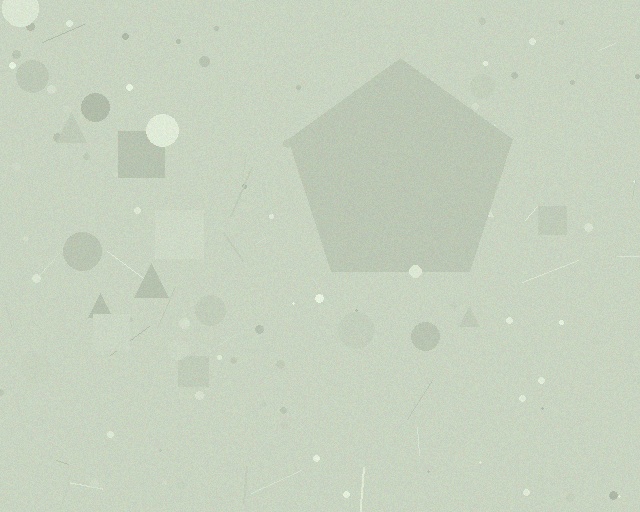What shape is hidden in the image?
A pentagon is hidden in the image.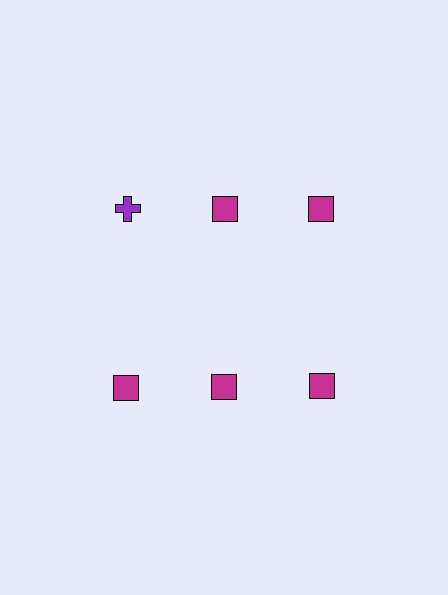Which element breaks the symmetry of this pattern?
The purple cross in the top row, leftmost column breaks the symmetry. All other shapes are magenta squares.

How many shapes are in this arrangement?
There are 6 shapes arranged in a grid pattern.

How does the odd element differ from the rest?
It differs in both color (purple instead of magenta) and shape (cross instead of square).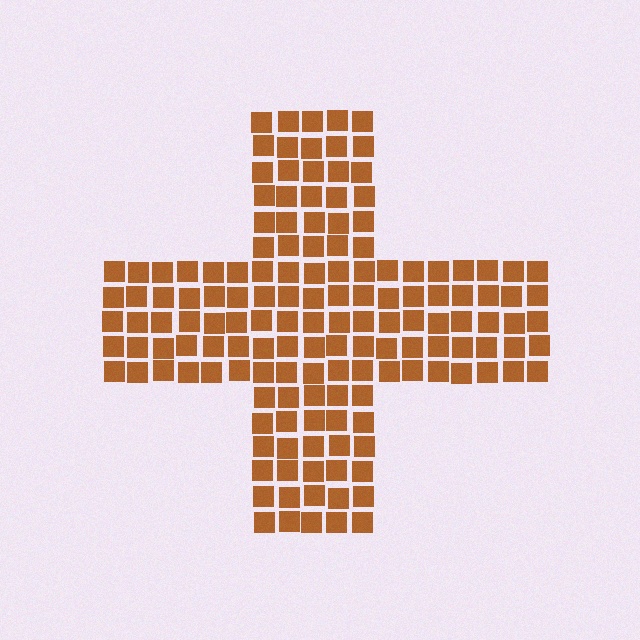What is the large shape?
The large shape is a cross.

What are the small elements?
The small elements are squares.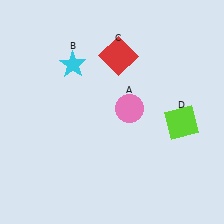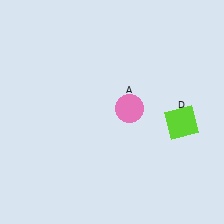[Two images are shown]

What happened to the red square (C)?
The red square (C) was removed in Image 2. It was in the top-right area of Image 1.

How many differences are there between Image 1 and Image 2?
There are 2 differences between the two images.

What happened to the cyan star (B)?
The cyan star (B) was removed in Image 2. It was in the top-left area of Image 1.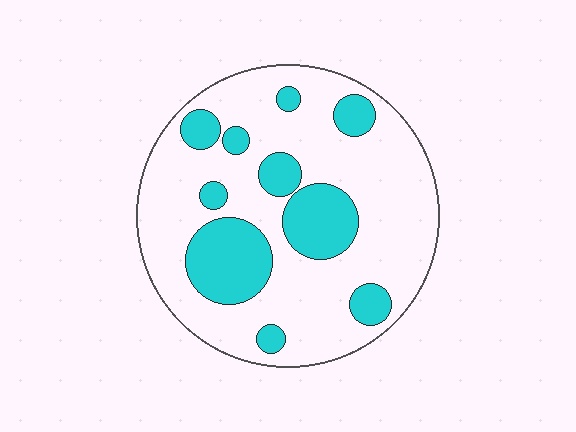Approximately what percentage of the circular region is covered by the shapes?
Approximately 25%.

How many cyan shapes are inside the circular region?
10.